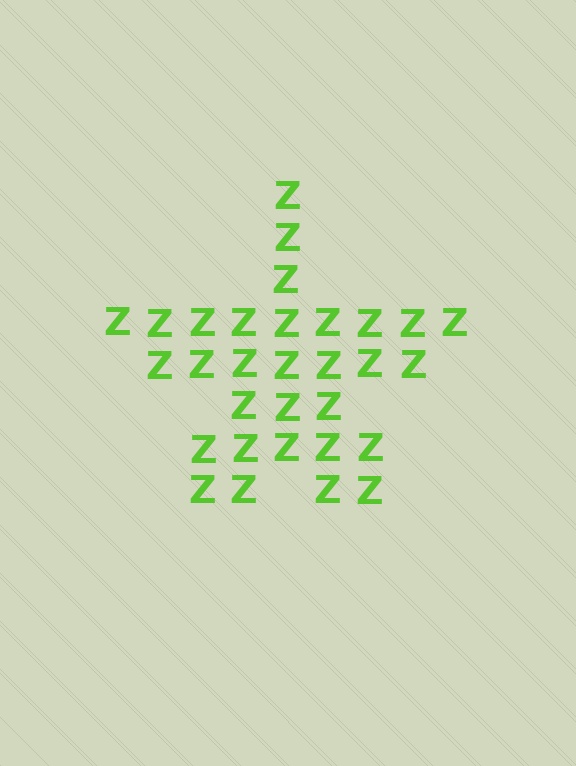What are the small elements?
The small elements are letter Z's.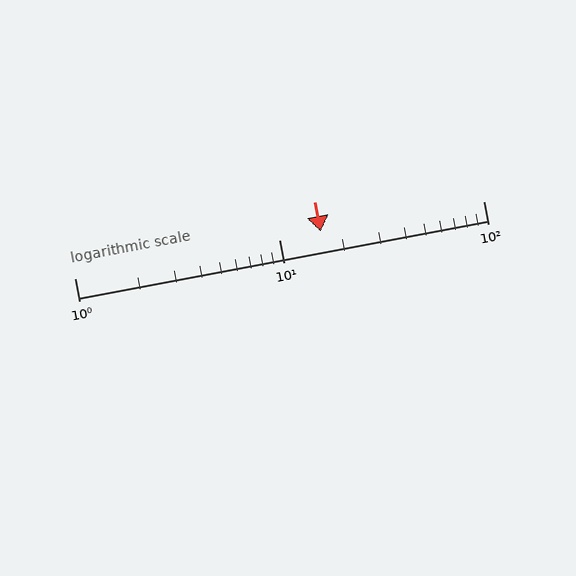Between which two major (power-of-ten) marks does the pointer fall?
The pointer is between 10 and 100.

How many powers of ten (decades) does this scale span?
The scale spans 2 decades, from 1 to 100.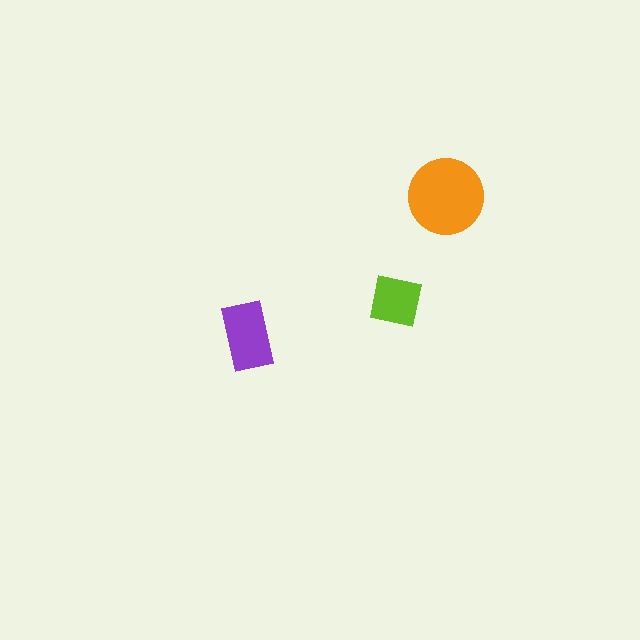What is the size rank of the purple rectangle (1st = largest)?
2nd.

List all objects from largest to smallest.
The orange circle, the purple rectangle, the lime square.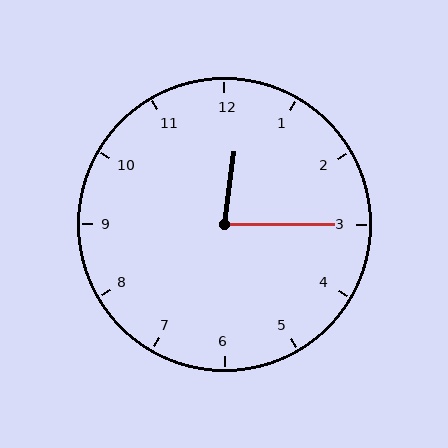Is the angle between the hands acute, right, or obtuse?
It is acute.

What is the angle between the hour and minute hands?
Approximately 82 degrees.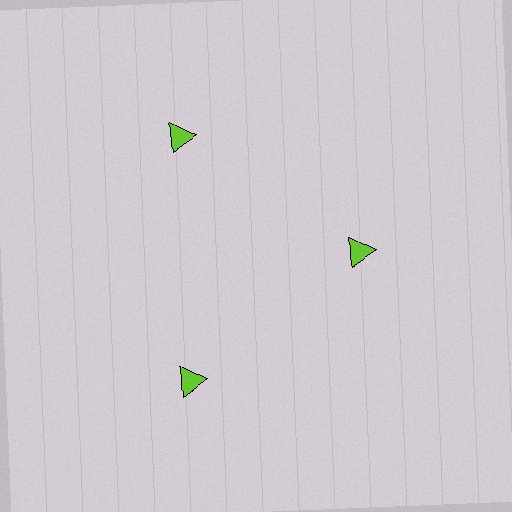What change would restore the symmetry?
The symmetry would be restored by moving it outward, back onto the ring so that all 3 triangles sit at equal angles and equal distance from the center.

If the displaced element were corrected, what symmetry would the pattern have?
It would have 3-fold rotational symmetry — the pattern would map onto itself every 120 degrees.